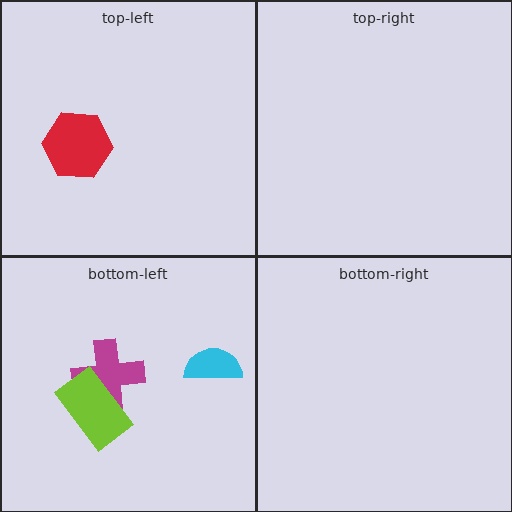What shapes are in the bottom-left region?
The magenta cross, the cyan semicircle, the lime rectangle.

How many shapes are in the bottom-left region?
3.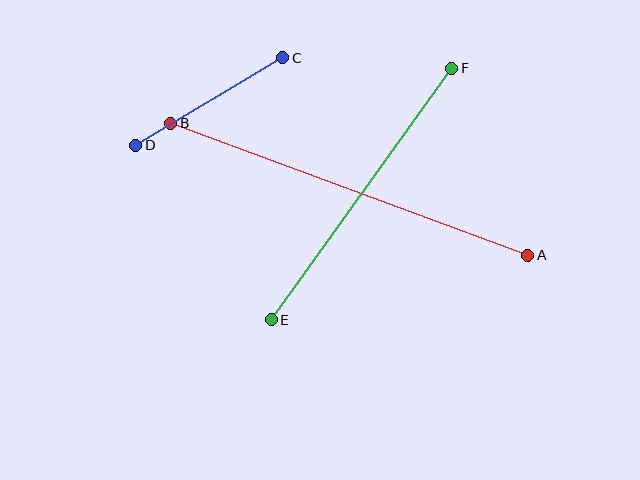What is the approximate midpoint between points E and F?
The midpoint is at approximately (361, 194) pixels.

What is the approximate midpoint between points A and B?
The midpoint is at approximately (349, 189) pixels.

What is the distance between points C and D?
The distance is approximately 171 pixels.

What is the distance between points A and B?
The distance is approximately 381 pixels.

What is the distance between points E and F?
The distance is approximately 310 pixels.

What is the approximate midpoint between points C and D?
The midpoint is at approximately (209, 102) pixels.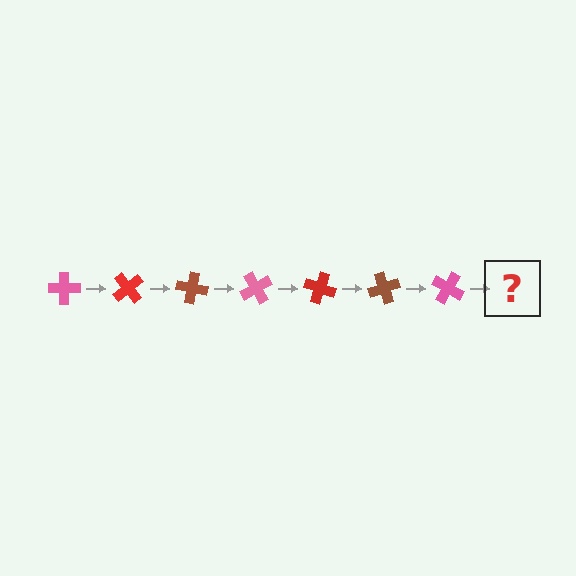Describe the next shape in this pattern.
It should be a red cross, rotated 350 degrees from the start.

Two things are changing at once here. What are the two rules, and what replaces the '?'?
The two rules are that it rotates 50 degrees each step and the color cycles through pink, red, and brown. The '?' should be a red cross, rotated 350 degrees from the start.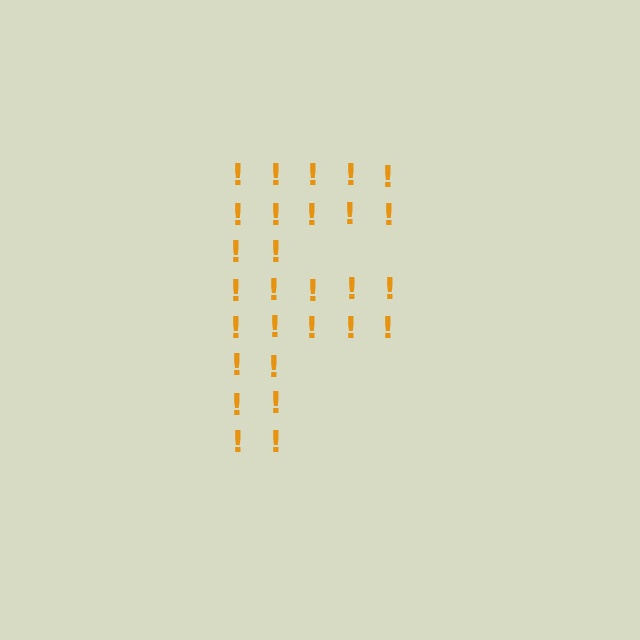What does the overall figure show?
The overall figure shows the letter F.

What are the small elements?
The small elements are exclamation marks.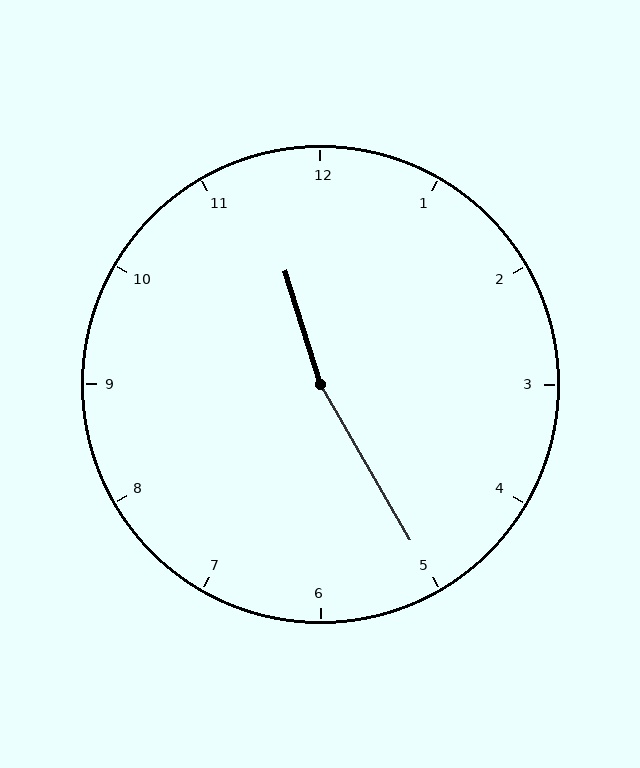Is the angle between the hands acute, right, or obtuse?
It is obtuse.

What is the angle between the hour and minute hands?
Approximately 168 degrees.